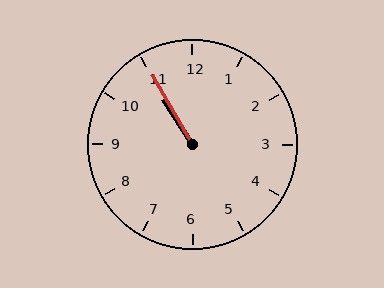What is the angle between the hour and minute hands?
Approximately 2 degrees.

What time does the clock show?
10:55.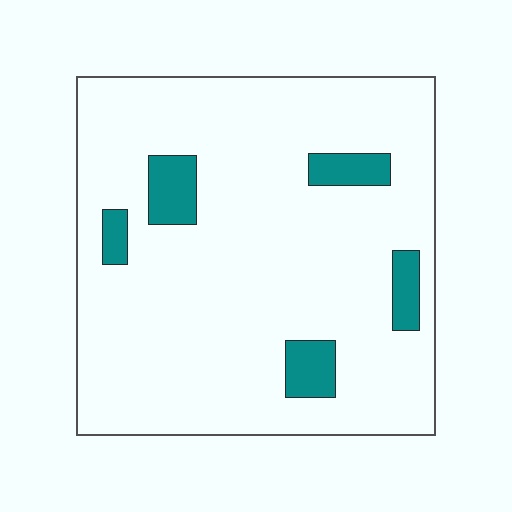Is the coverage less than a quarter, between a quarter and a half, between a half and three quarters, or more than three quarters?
Less than a quarter.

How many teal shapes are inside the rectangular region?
5.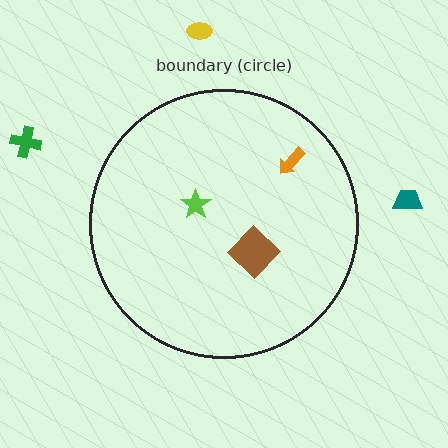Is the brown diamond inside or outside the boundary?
Inside.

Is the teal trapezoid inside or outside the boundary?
Outside.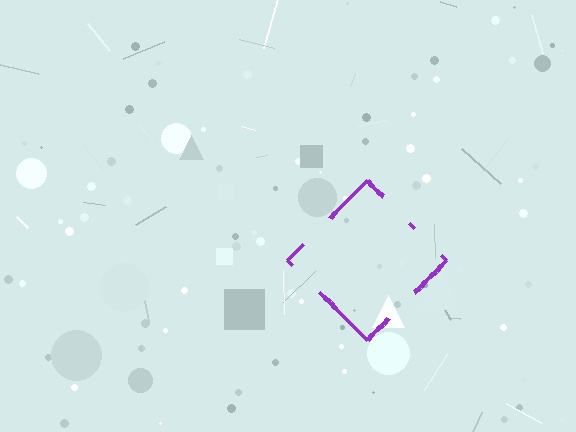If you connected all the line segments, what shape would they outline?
They would outline a diamond.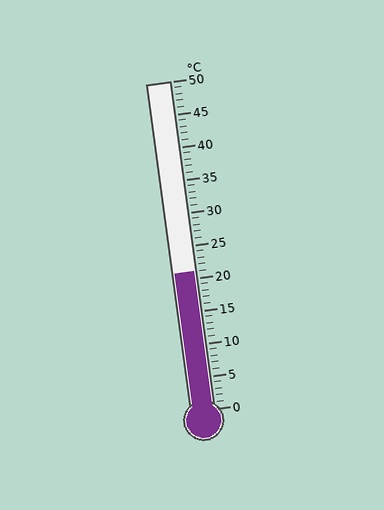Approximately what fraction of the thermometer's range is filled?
The thermometer is filled to approximately 40% of its range.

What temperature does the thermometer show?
The thermometer shows approximately 21°C.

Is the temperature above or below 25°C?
The temperature is below 25°C.